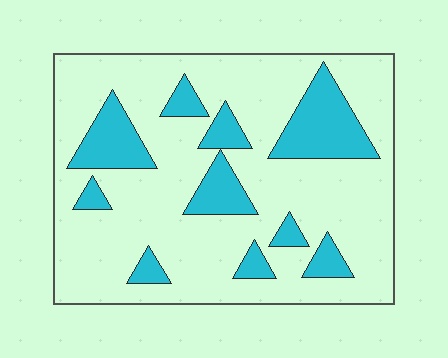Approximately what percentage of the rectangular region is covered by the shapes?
Approximately 20%.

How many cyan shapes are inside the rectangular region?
10.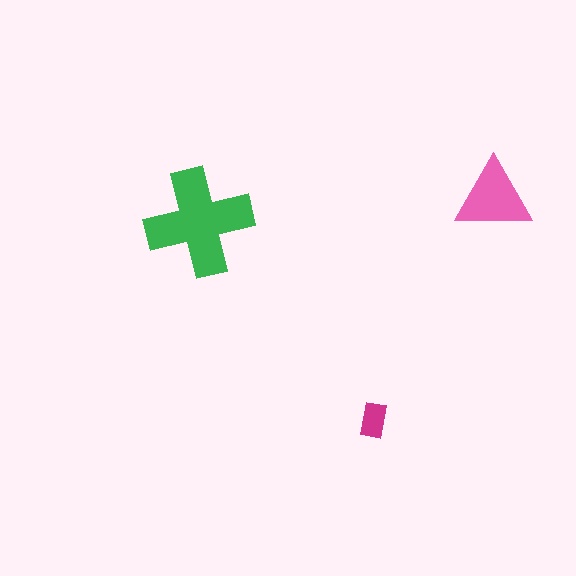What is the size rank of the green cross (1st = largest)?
1st.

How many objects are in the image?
There are 3 objects in the image.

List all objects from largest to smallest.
The green cross, the pink triangle, the magenta rectangle.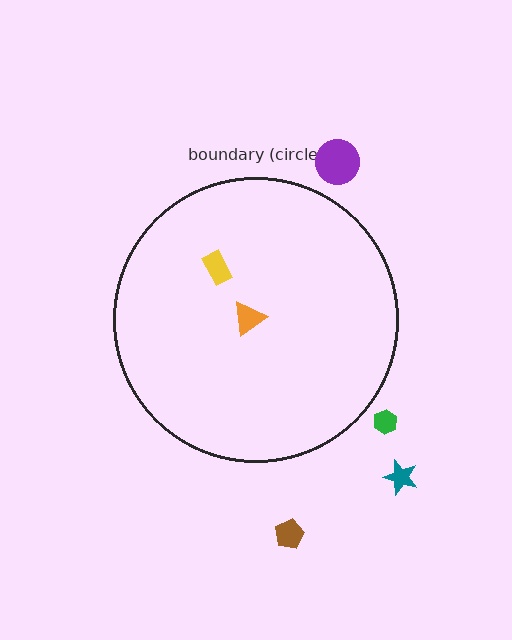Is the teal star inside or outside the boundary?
Outside.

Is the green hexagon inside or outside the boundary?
Outside.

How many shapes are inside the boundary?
2 inside, 4 outside.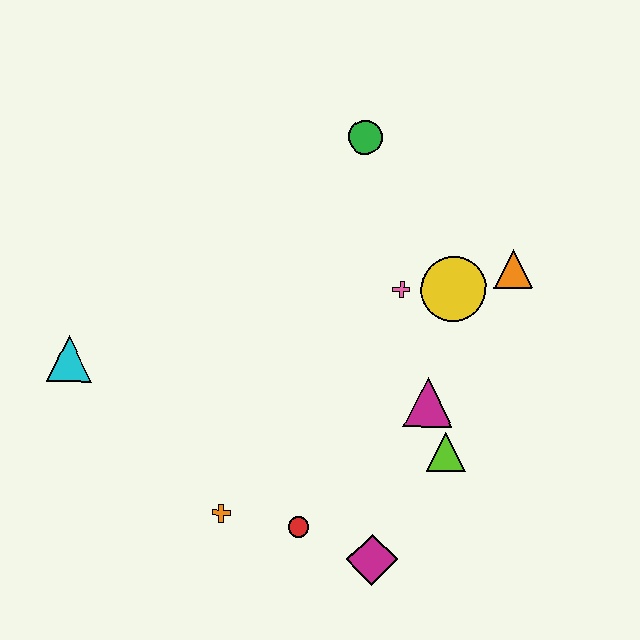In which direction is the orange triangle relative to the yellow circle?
The orange triangle is to the right of the yellow circle.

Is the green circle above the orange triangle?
Yes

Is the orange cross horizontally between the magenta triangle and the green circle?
No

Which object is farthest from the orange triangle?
The cyan triangle is farthest from the orange triangle.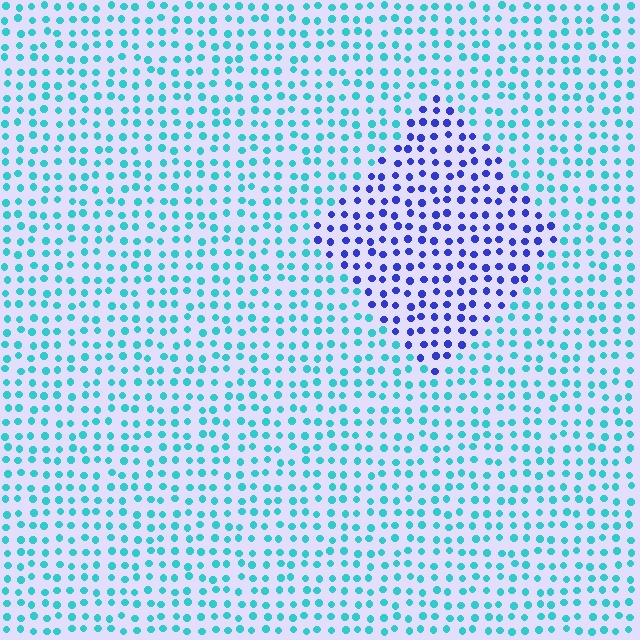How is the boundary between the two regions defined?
The boundary is defined purely by a slight shift in hue (about 57 degrees). Spacing, size, and orientation are identical on both sides.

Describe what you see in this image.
The image is filled with small cyan elements in a uniform arrangement. A diamond-shaped region is visible where the elements are tinted to a slightly different hue, forming a subtle color boundary.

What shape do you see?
I see a diamond.